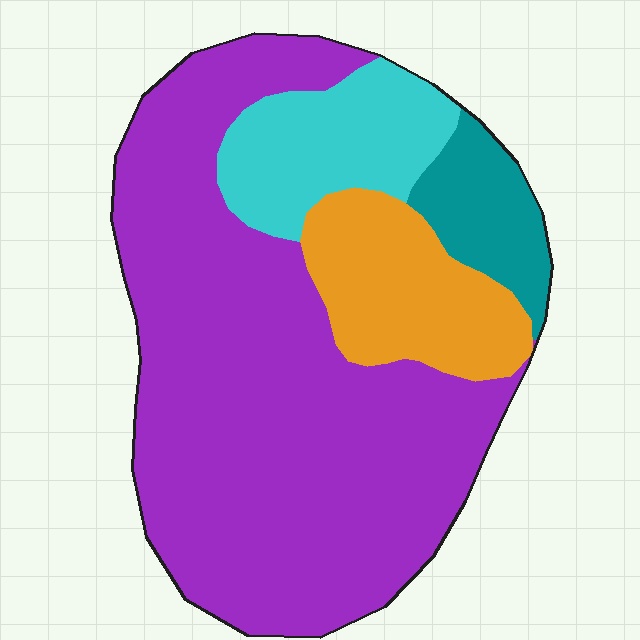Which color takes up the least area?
Teal, at roughly 10%.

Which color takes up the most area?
Purple, at roughly 65%.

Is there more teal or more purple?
Purple.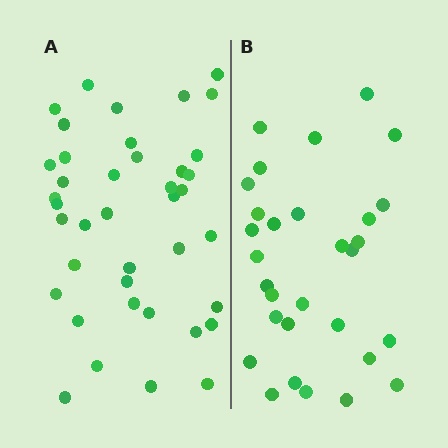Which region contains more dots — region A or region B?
Region A (the left region) has more dots.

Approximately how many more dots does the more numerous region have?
Region A has roughly 10 or so more dots than region B.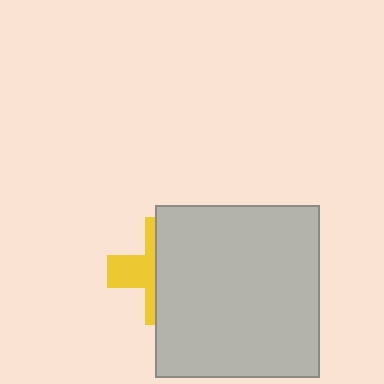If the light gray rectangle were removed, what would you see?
You would see the complete yellow cross.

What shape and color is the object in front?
The object in front is a light gray rectangle.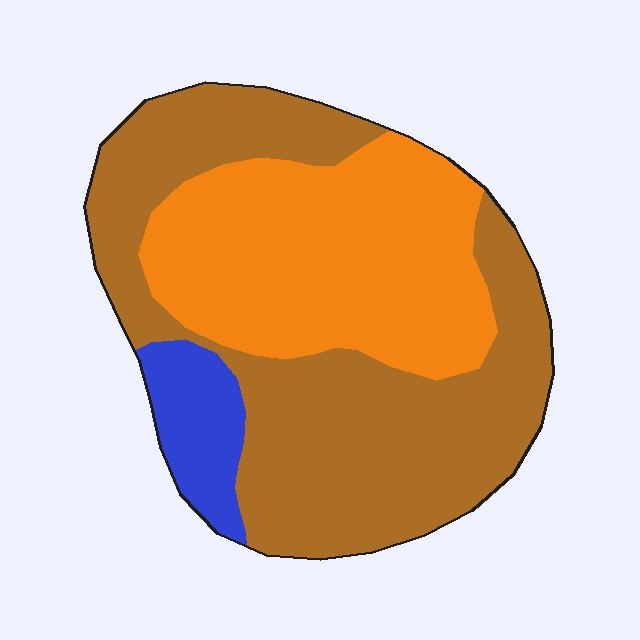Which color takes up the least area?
Blue, at roughly 10%.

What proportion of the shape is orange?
Orange takes up about three eighths (3/8) of the shape.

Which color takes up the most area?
Brown, at roughly 55%.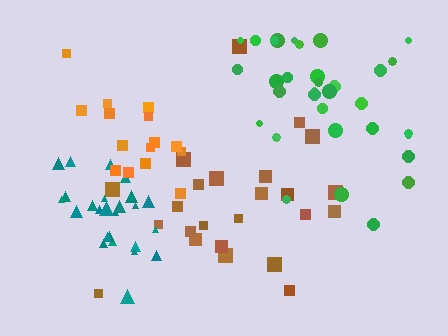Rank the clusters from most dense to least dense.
orange, teal, green, brown.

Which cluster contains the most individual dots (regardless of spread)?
Green (33).